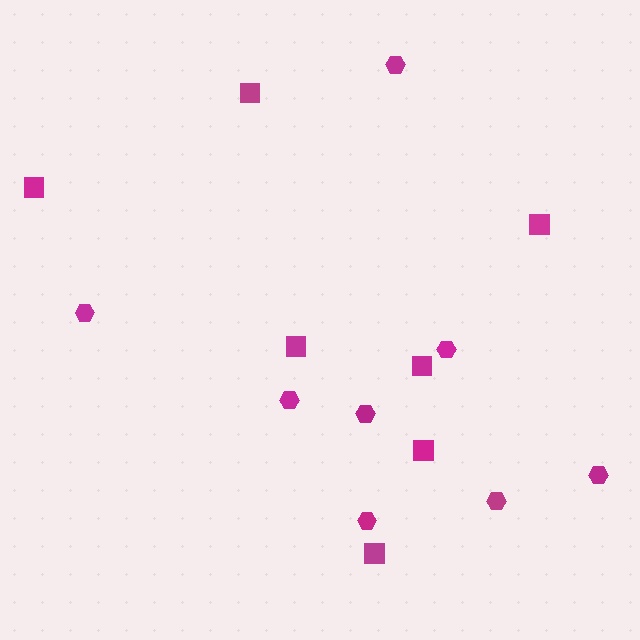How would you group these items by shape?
There are 2 groups: one group of squares (7) and one group of hexagons (8).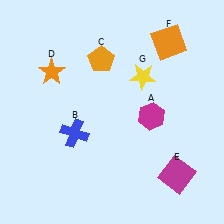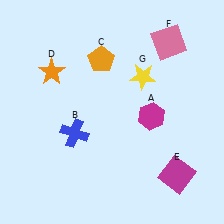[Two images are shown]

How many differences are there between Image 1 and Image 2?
There is 1 difference between the two images.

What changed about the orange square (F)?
In Image 1, F is orange. In Image 2, it changed to pink.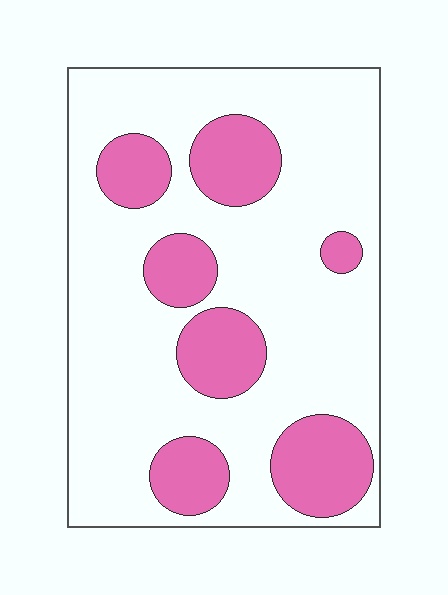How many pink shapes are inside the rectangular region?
7.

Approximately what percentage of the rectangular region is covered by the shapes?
Approximately 25%.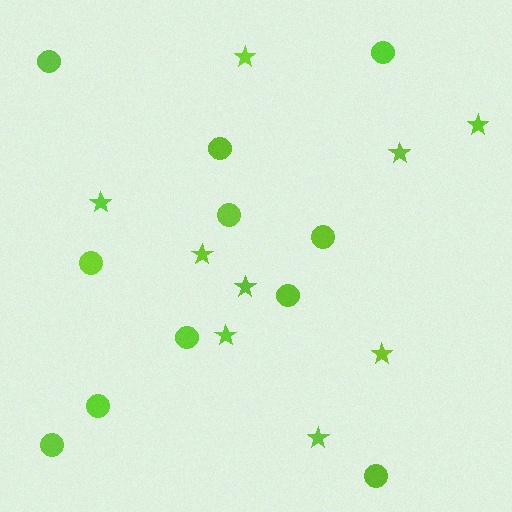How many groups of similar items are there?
There are 2 groups: one group of stars (9) and one group of circles (11).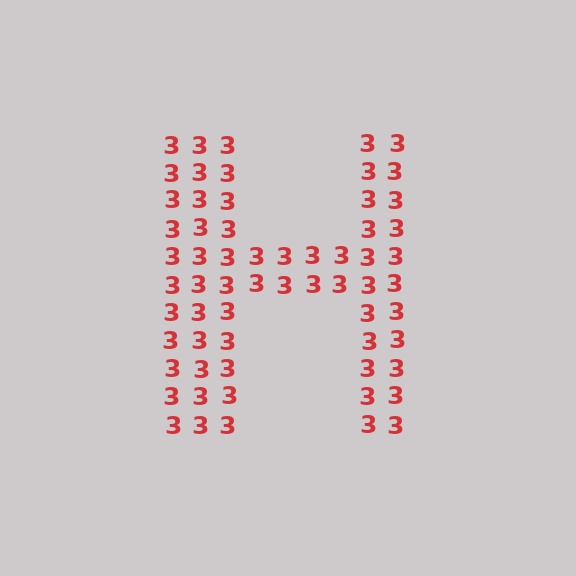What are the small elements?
The small elements are digit 3's.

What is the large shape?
The large shape is the letter H.